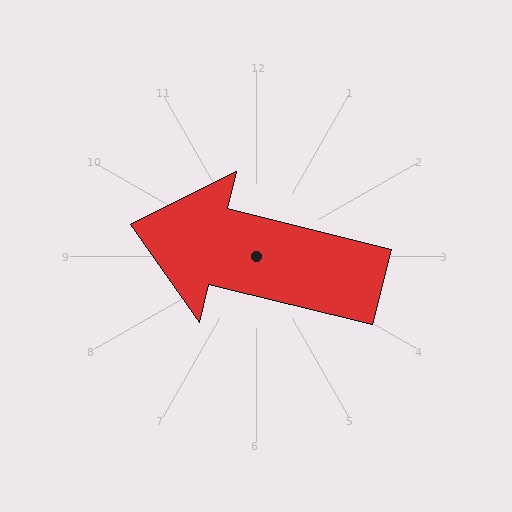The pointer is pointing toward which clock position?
Roughly 9 o'clock.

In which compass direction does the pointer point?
West.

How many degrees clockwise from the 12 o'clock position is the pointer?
Approximately 284 degrees.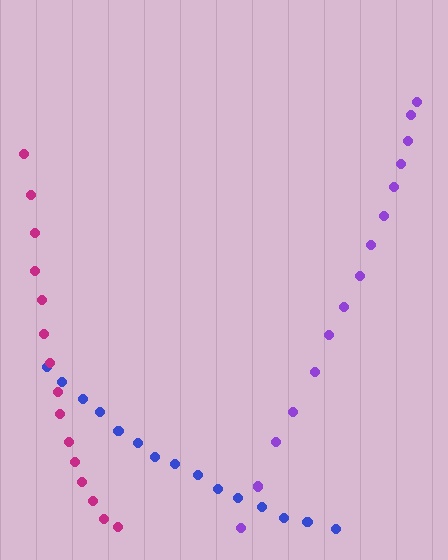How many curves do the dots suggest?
There are 3 distinct paths.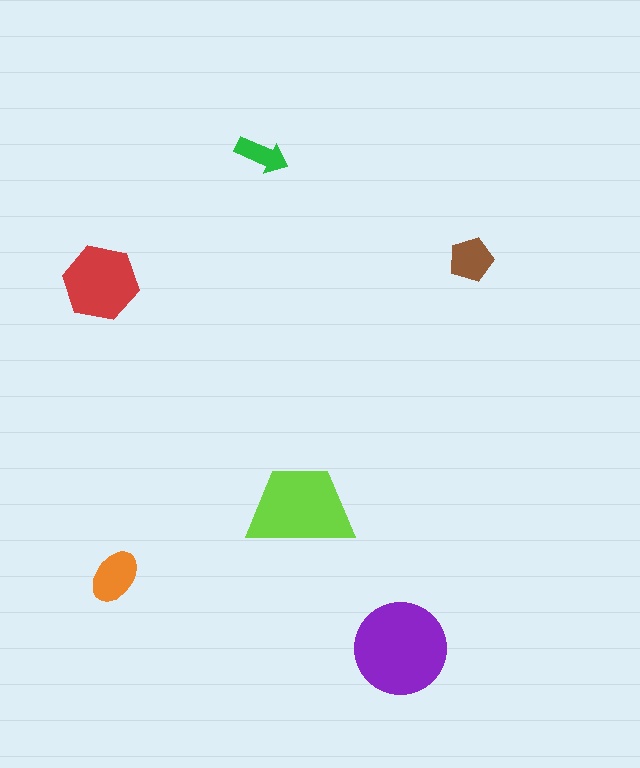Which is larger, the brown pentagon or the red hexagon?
The red hexagon.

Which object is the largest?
The purple circle.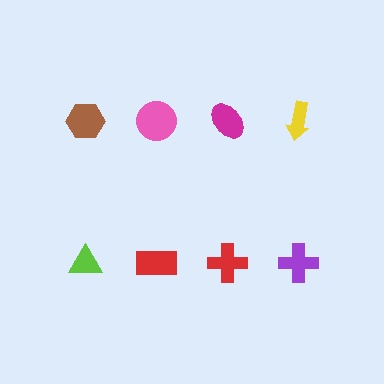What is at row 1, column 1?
A brown hexagon.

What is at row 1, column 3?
A magenta ellipse.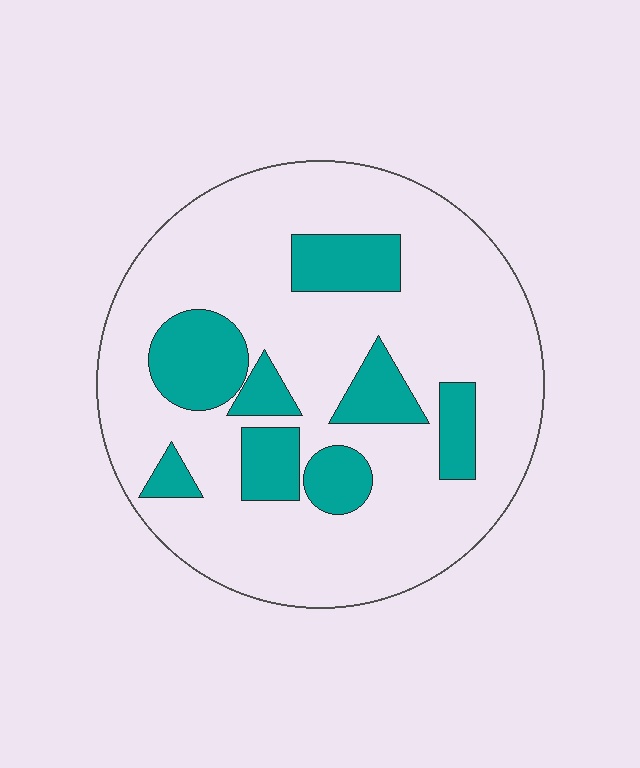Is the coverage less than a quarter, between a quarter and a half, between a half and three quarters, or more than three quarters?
Less than a quarter.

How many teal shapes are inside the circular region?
8.